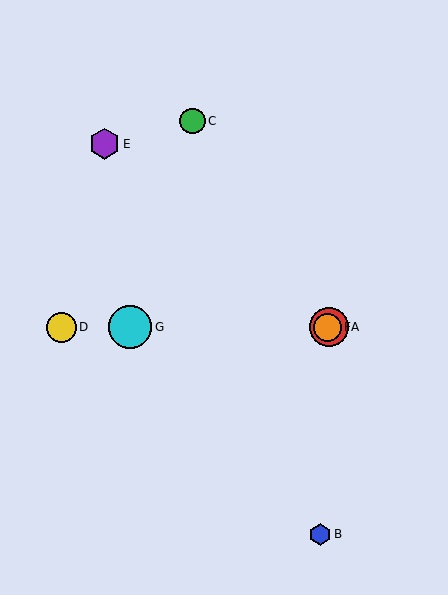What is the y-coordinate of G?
Object G is at y≈327.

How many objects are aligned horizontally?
4 objects (A, D, F, G) are aligned horizontally.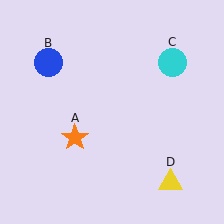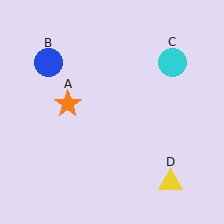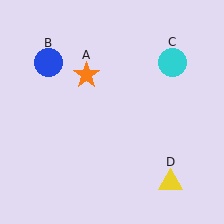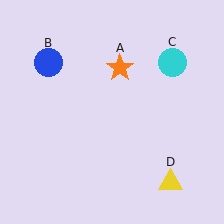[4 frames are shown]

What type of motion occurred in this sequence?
The orange star (object A) rotated clockwise around the center of the scene.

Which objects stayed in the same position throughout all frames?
Blue circle (object B) and cyan circle (object C) and yellow triangle (object D) remained stationary.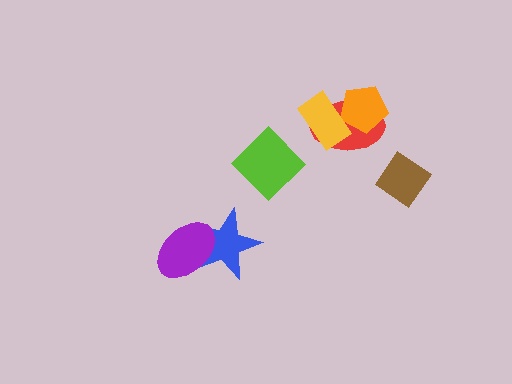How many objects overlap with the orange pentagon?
2 objects overlap with the orange pentagon.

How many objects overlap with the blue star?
1 object overlaps with the blue star.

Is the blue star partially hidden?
Yes, it is partially covered by another shape.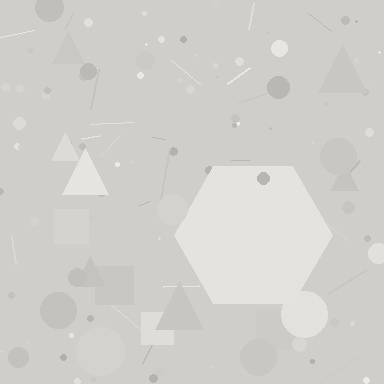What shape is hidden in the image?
A hexagon is hidden in the image.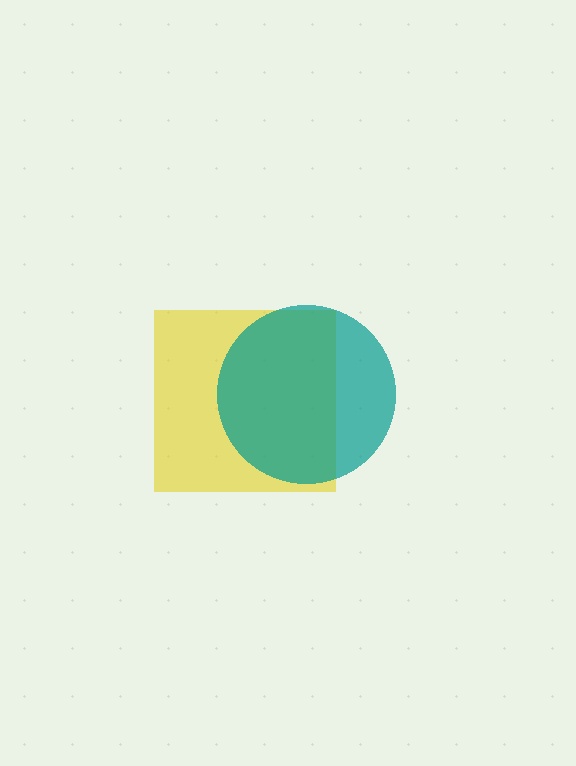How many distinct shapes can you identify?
There are 2 distinct shapes: a yellow square, a teal circle.